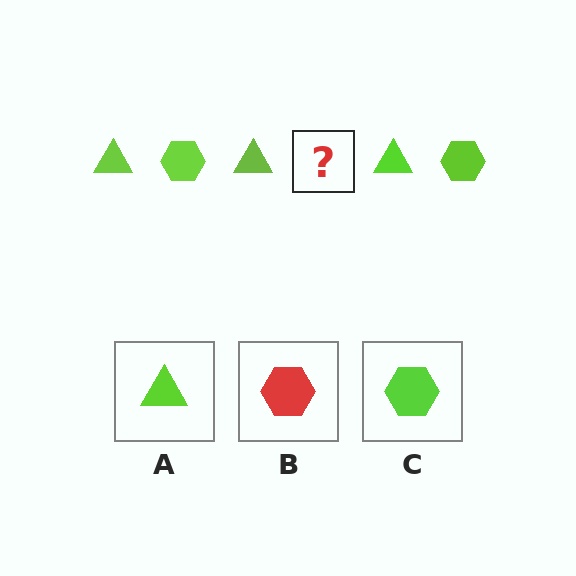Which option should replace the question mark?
Option C.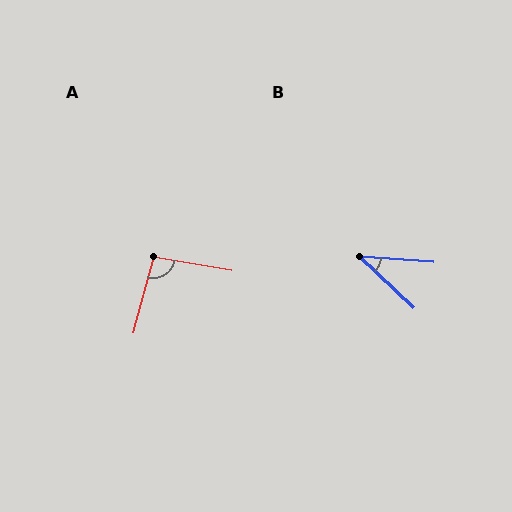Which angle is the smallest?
B, at approximately 39 degrees.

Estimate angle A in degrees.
Approximately 96 degrees.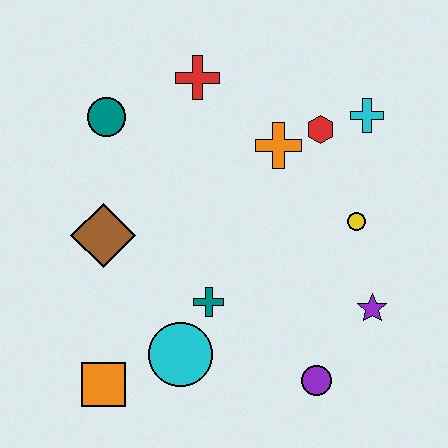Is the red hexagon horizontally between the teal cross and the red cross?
No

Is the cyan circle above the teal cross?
No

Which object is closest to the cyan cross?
The red hexagon is closest to the cyan cross.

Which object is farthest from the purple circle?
The teal circle is farthest from the purple circle.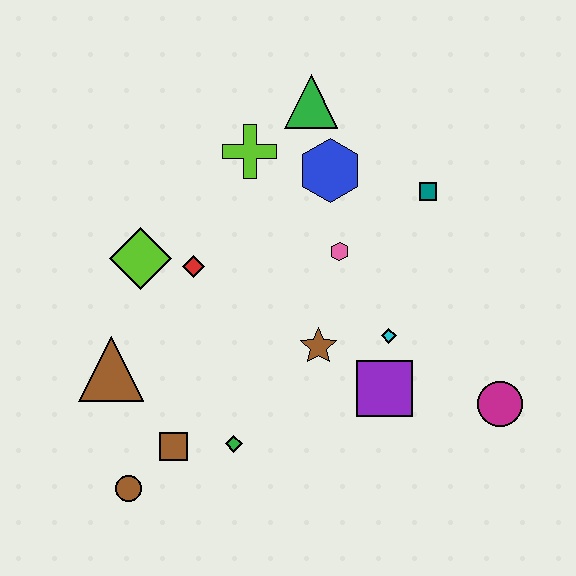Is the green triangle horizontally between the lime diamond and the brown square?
No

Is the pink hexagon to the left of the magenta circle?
Yes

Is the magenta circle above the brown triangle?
No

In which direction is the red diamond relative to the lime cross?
The red diamond is below the lime cross.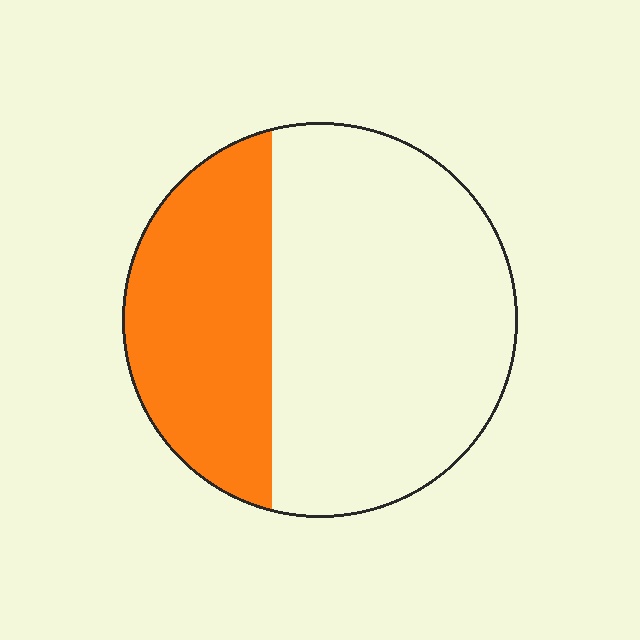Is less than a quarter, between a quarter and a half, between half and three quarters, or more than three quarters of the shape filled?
Between a quarter and a half.